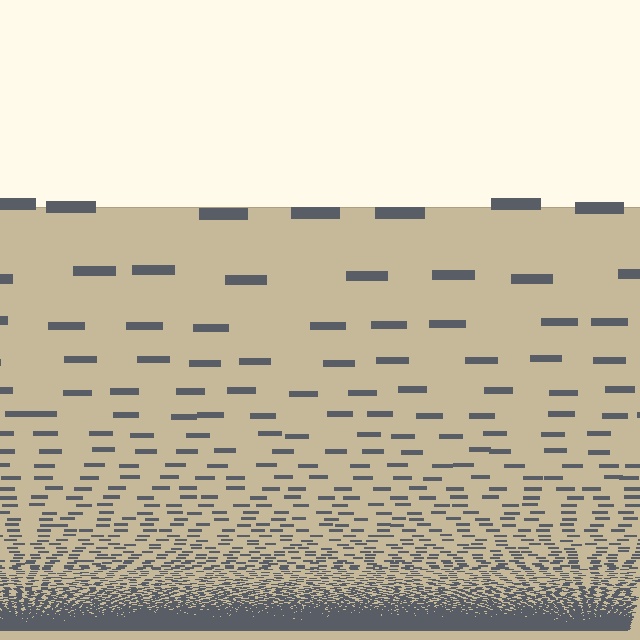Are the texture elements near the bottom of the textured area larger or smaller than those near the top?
Smaller. The gradient is inverted — elements near the bottom are smaller and denser.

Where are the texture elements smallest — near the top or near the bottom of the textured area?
Near the bottom.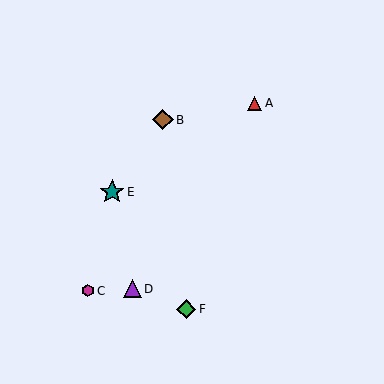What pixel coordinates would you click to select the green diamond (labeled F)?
Click at (186, 309) to select the green diamond F.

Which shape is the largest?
The teal star (labeled E) is the largest.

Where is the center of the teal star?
The center of the teal star is at (112, 192).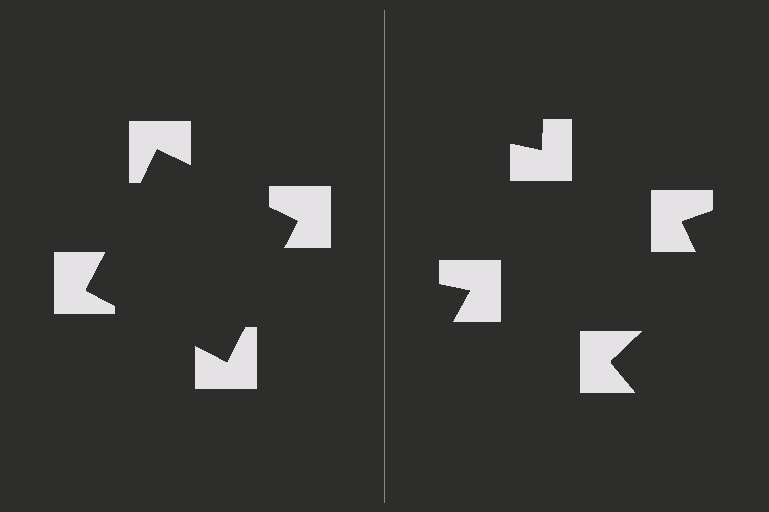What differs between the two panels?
The notched squares are positioned identically on both sides; only the wedge orientations differ. On the left they align to a square; on the right they are misaligned.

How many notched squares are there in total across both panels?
8 — 4 on each side.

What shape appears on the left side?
An illusory square.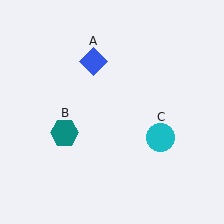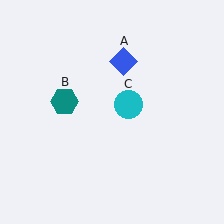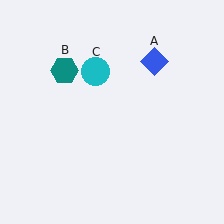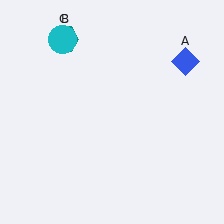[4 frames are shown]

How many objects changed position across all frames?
3 objects changed position: blue diamond (object A), teal hexagon (object B), cyan circle (object C).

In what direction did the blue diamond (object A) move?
The blue diamond (object A) moved right.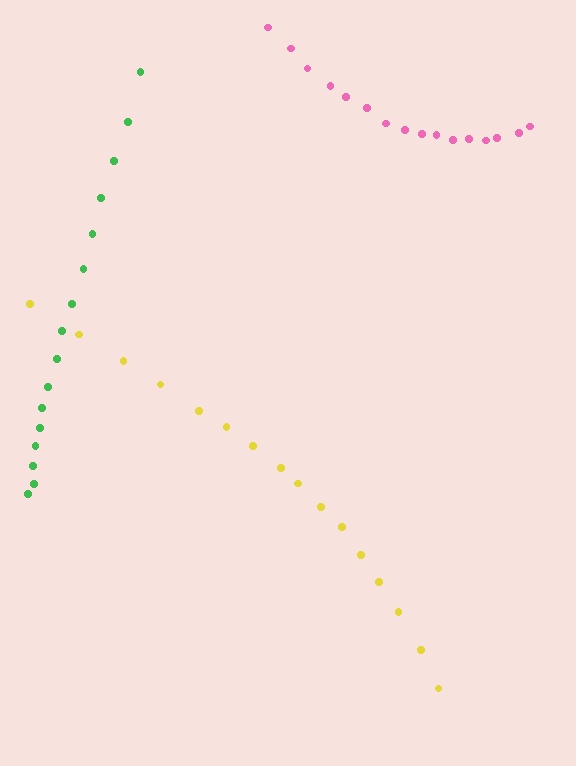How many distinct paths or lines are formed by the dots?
There are 3 distinct paths.